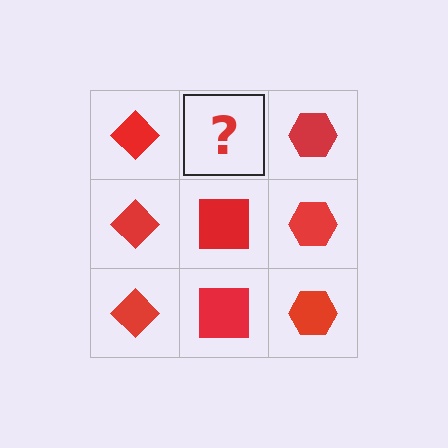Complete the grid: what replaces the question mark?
The question mark should be replaced with a red square.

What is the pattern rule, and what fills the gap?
The rule is that each column has a consistent shape. The gap should be filled with a red square.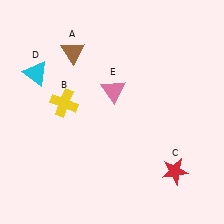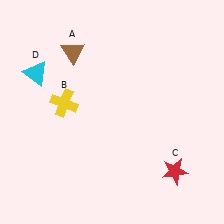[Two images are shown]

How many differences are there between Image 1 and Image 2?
There is 1 difference between the two images.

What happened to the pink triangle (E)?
The pink triangle (E) was removed in Image 2. It was in the top-right area of Image 1.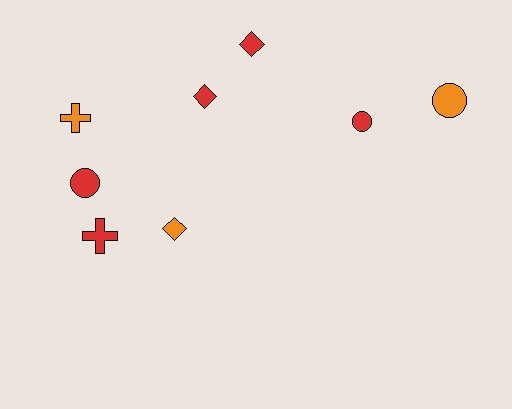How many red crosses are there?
There is 1 red cross.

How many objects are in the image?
There are 8 objects.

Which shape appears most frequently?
Diamond, with 3 objects.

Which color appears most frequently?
Red, with 5 objects.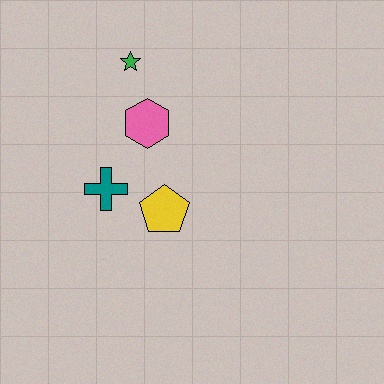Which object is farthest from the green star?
The yellow pentagon is farthest from the green star.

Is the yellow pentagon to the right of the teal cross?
Yes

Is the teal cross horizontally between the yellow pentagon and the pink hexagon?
No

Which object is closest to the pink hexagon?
The green star is closest to the pink hexagon.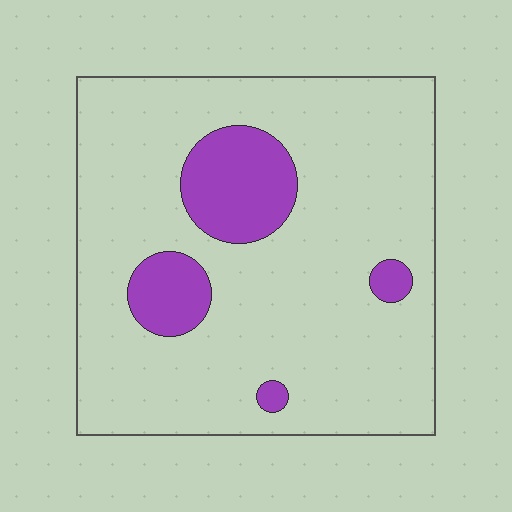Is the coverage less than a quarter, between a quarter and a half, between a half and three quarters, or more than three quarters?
Less than a quarter.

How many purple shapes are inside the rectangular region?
4.